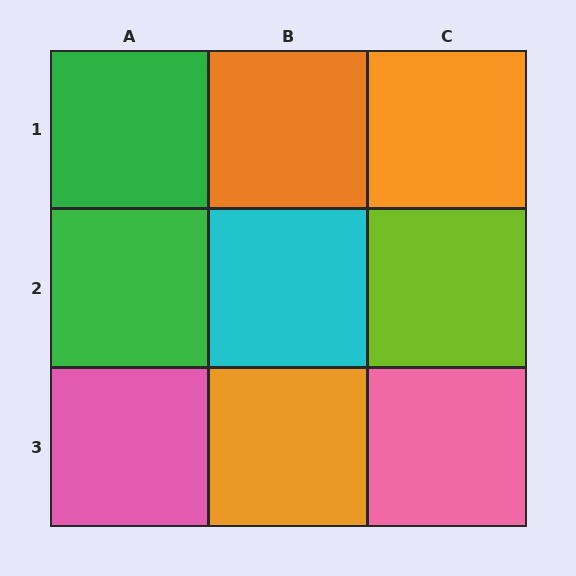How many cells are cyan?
1 cell is cyan.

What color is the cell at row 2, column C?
Lime.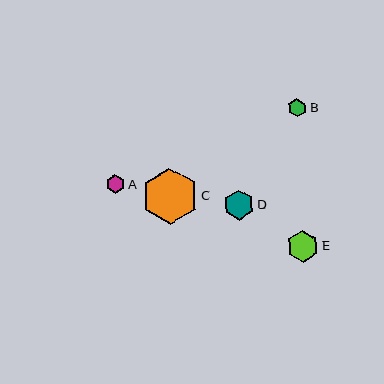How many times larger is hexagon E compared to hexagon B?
Hexagon E is approximately 1.8 times the size of hexagon B.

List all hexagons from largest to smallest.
From largest to smallest: C, E, D, A, B.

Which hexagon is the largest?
Hexagon C is the largest with a size of approximately 56 pixels.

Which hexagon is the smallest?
Hexagon B is the smallest with a size of approximately 18 pixels.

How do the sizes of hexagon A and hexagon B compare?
Hexagon A and hexagon B are approximately the same size.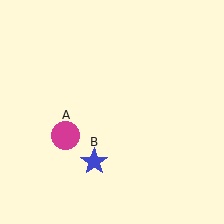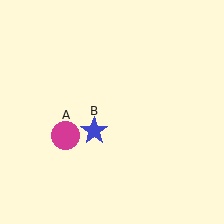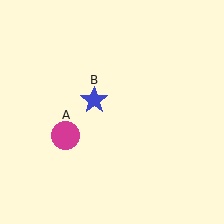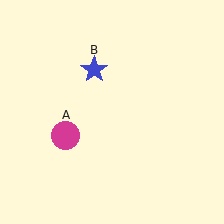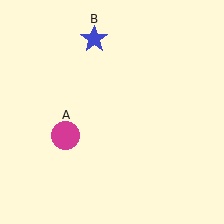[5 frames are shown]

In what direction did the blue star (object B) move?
The blue star (object B) moved up.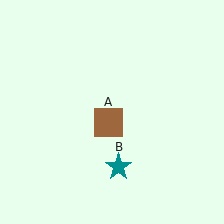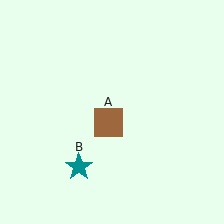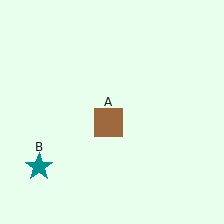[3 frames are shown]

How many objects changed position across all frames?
1 object changed position: teal star (object B).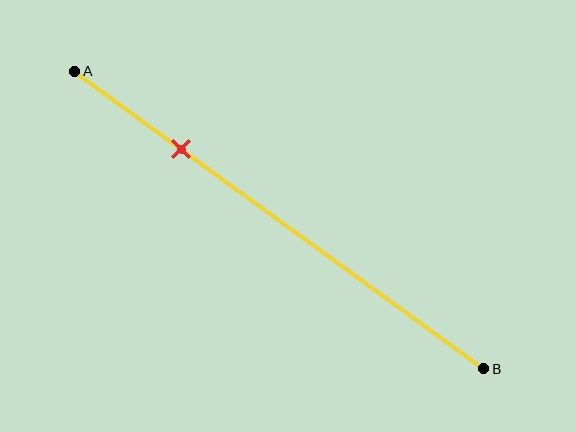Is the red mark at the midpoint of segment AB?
No, the mark is at about 25% from A, not at the 50% midpoint.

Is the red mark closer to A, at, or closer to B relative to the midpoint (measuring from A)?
The red mark is closer to point A than the midpoint of segment AB.